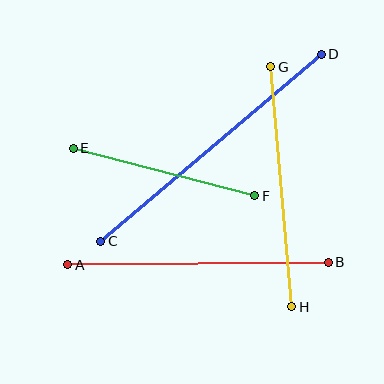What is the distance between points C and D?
The distance is approximately 289 pixels.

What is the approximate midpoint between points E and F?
The midpoint is at approximately (164, 172) pixels.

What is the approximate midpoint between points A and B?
The midpoint is at approximately (198, 263) pixels.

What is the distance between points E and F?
The distance is approximately 188 pixels.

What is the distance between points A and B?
The distance is approximately 260 pixels.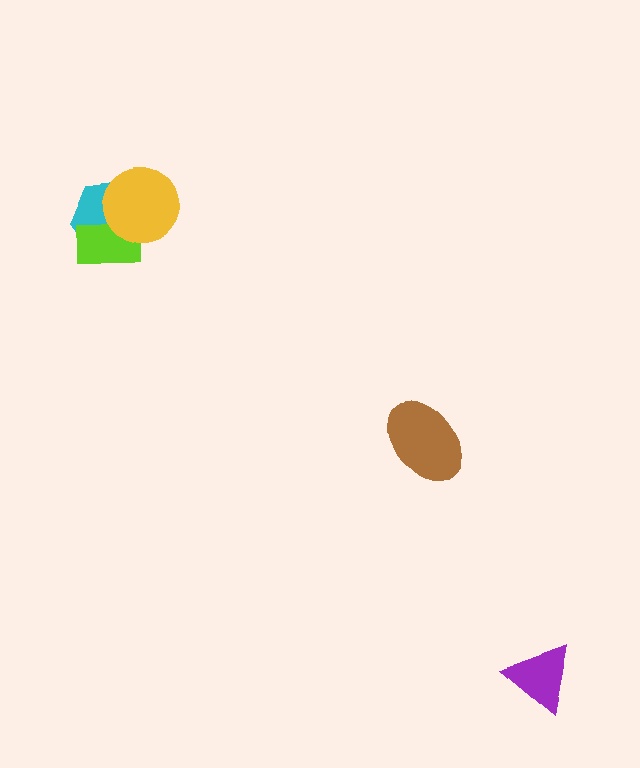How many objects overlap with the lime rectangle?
2 objects overlap with the lime rectangle.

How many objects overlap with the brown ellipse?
0 objects overlap with the brown ellipse.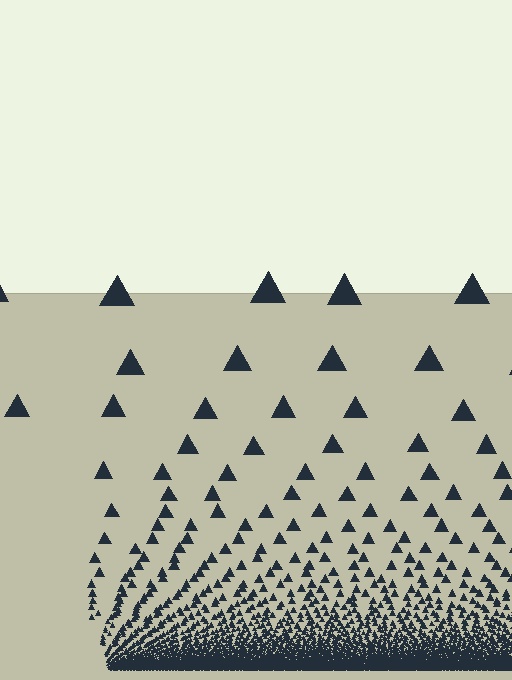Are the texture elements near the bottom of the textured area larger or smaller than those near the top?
Smaller. The gradient is inverted — elements near the bottom are smaller and denser.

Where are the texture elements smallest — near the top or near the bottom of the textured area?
Near the bottom.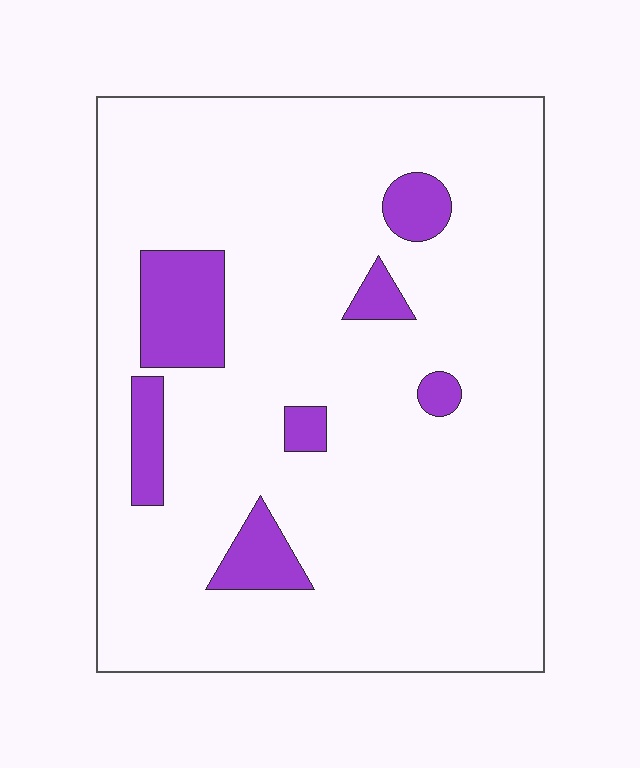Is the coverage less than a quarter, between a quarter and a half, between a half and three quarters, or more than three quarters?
Less than a quarter.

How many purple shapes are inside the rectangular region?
7.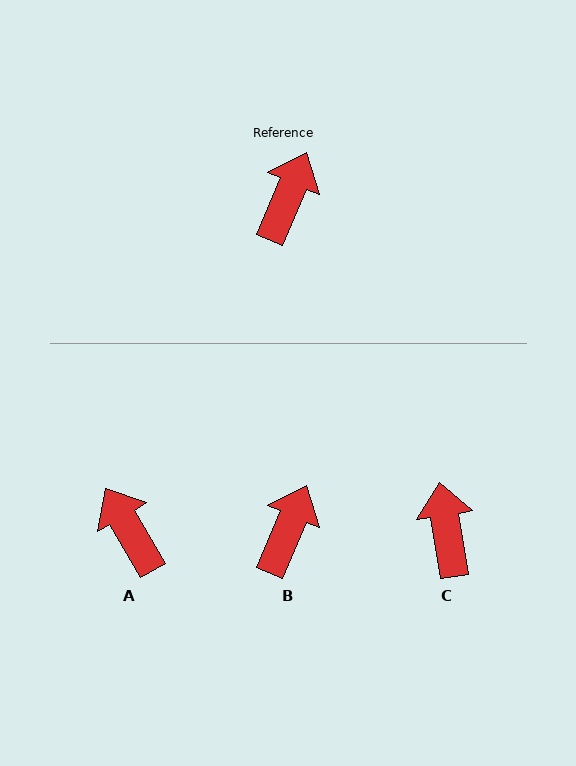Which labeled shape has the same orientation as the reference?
B.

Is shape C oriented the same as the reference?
No, it is off by about 32 degrees.